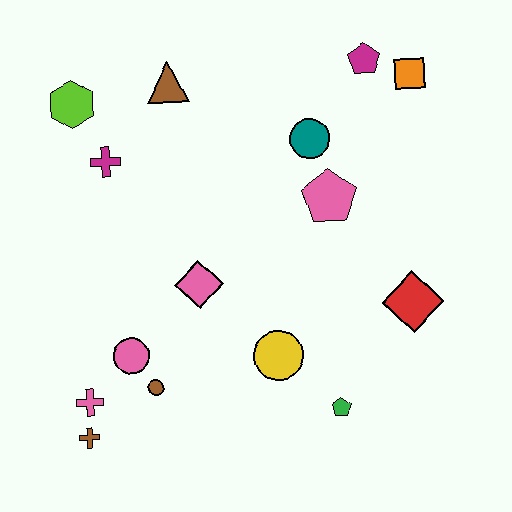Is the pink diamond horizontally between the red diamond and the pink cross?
Yes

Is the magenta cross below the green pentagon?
No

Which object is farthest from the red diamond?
The lime hexagon is farthest from the red diamond.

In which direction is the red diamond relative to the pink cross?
The red diamond is to the right of the pink cross.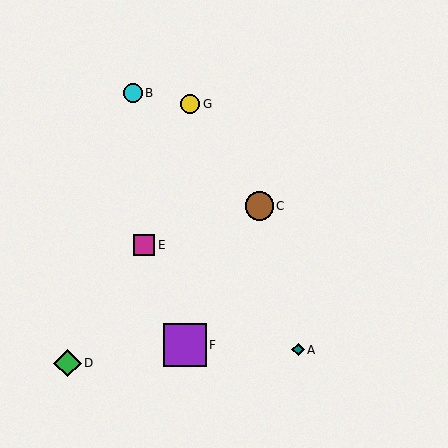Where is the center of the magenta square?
The center of the magenta square is at (144, 245).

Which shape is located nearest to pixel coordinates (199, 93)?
The yellow circle (labeled G) at (190, 104) is nearest to that location.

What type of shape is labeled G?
Shape G is a yellow circle.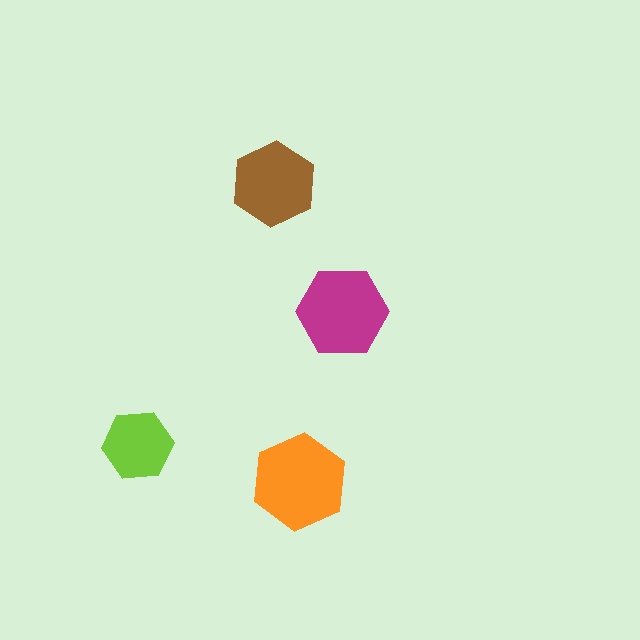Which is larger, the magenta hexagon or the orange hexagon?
The orange one.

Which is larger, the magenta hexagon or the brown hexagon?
The magenta one.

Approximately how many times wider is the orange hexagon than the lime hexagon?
About 1.5 times wider.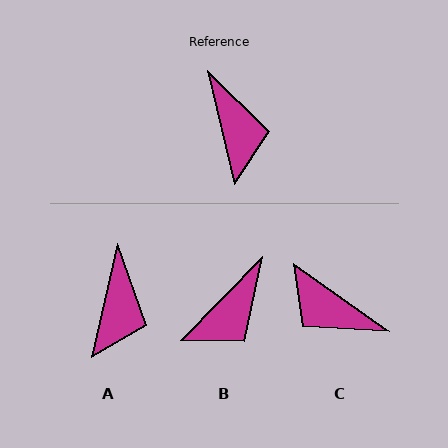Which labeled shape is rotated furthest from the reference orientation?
C, about 139 degrees away.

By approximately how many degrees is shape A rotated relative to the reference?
Approximately 27 degrees clockwise.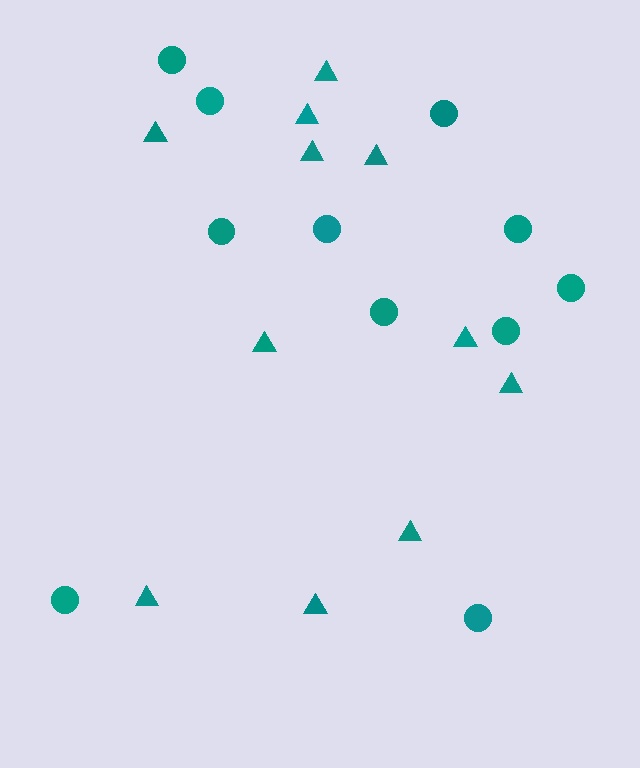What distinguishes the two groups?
There are 2 groups: one group of circles (11) and one group of triangles (11).